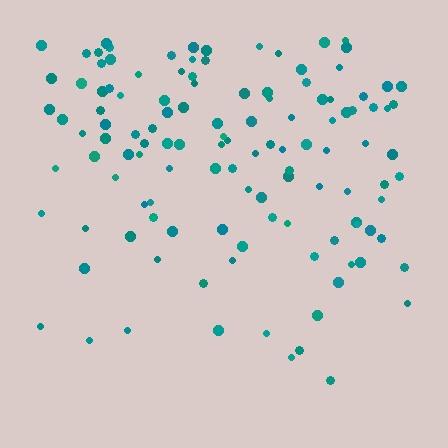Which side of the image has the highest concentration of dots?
The top.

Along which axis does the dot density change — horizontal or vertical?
Vertical.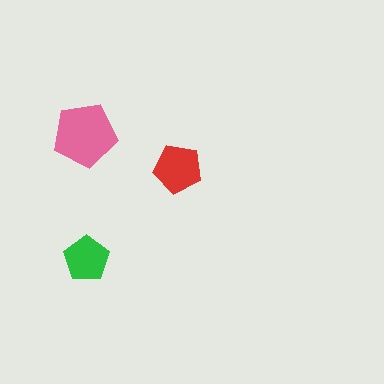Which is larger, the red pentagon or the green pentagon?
The red one.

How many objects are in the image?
There are 3 objects in the image.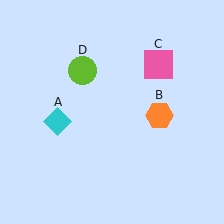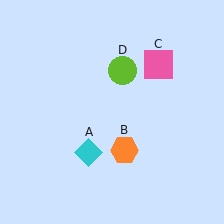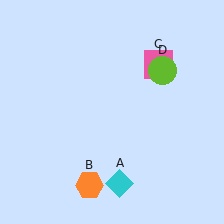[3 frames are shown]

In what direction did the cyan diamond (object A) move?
The cyan diamond (object A) moved down and to the right.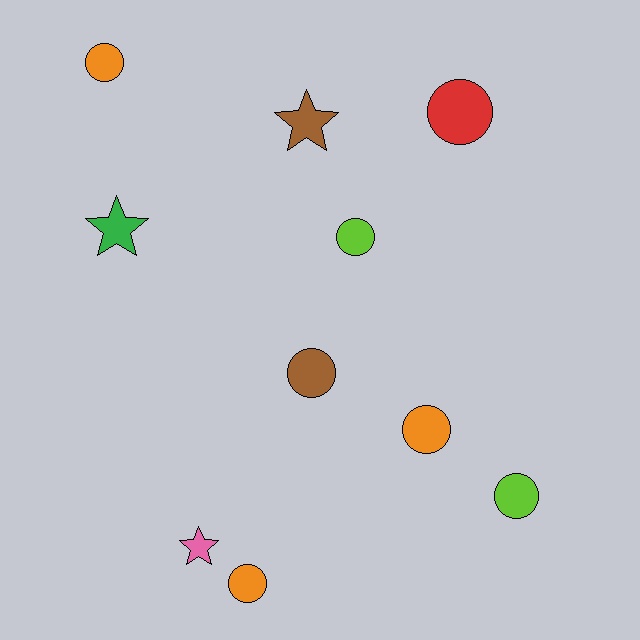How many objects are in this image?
There are 10 objects.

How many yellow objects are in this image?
There are no yellow objects.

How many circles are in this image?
There are 7 circles.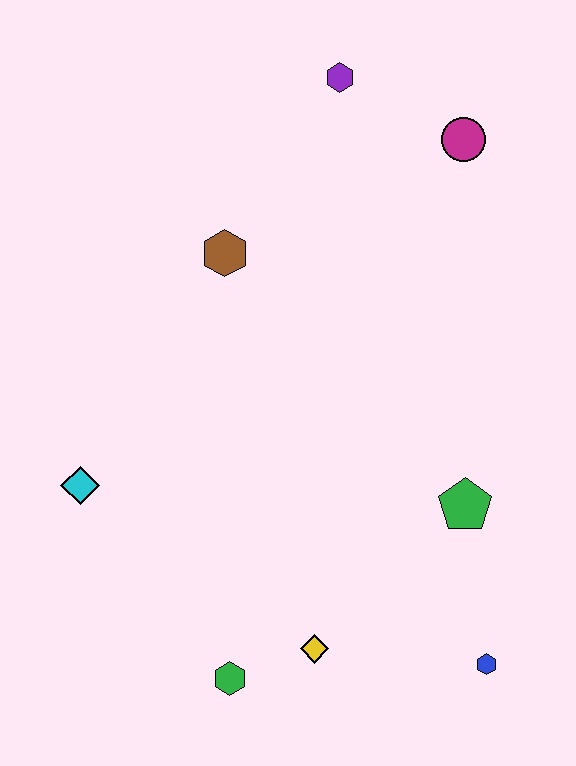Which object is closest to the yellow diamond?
The green hexagon is closest to the yellow diamond.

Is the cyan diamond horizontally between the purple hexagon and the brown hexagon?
No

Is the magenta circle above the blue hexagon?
Yes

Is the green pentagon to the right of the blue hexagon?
No